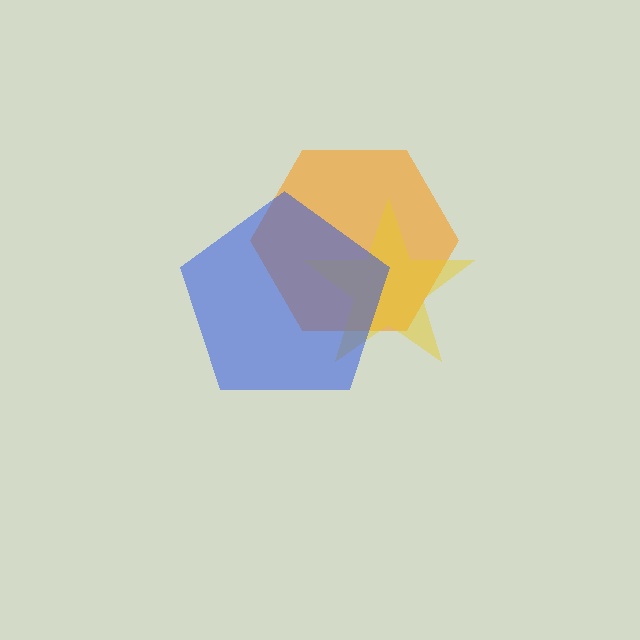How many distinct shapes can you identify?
There are 3 distinct shapes: an orange hexagon, a yellow star, a blue pentagon.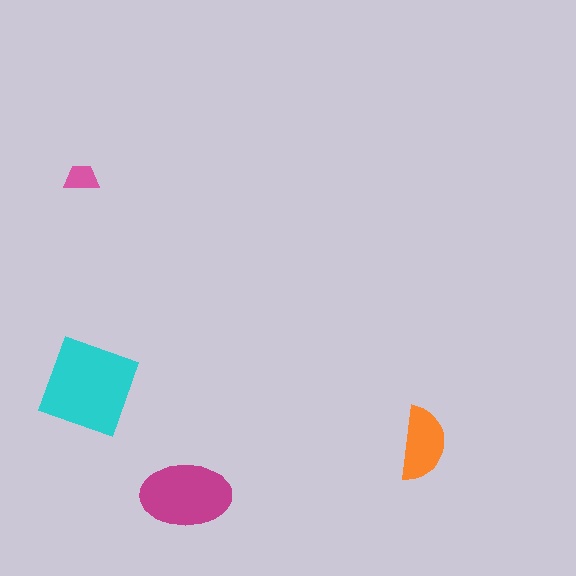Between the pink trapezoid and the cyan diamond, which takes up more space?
The cyan diamond.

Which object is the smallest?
The pink trapezoid.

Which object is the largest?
The cyan diamond.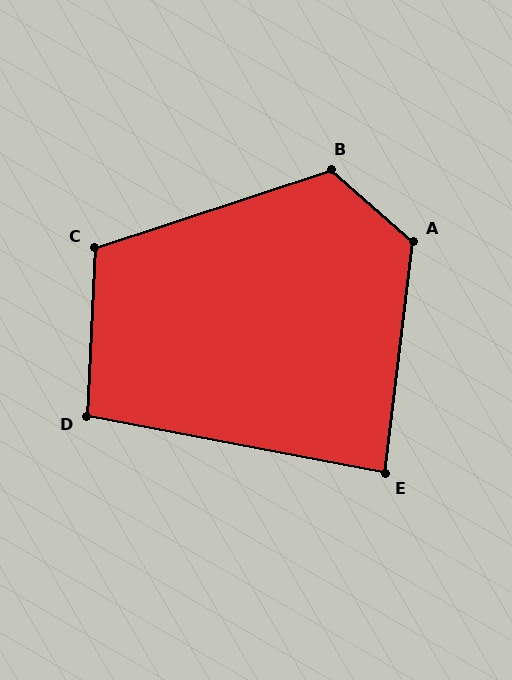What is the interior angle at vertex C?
Approximately 111 degrees (obtuse).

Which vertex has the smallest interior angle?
E, at approximately 86 degrees.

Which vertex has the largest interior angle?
A, at approximately 124 degrees.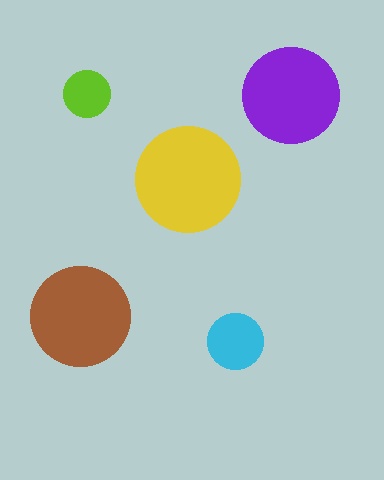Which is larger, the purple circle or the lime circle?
The purple one.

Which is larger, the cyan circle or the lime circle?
The cyan one.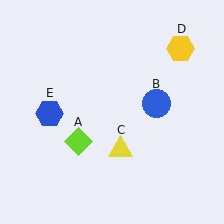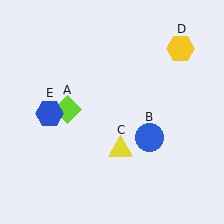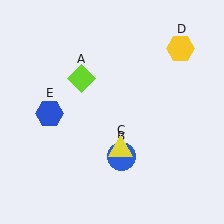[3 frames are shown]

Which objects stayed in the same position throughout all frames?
Yellow triangle (object C) and yellow hexagon (object D) and blue hexagon (object E) remained stationary.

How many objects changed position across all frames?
2 objects changed position: lime diamond (object A), blue circle (object B).